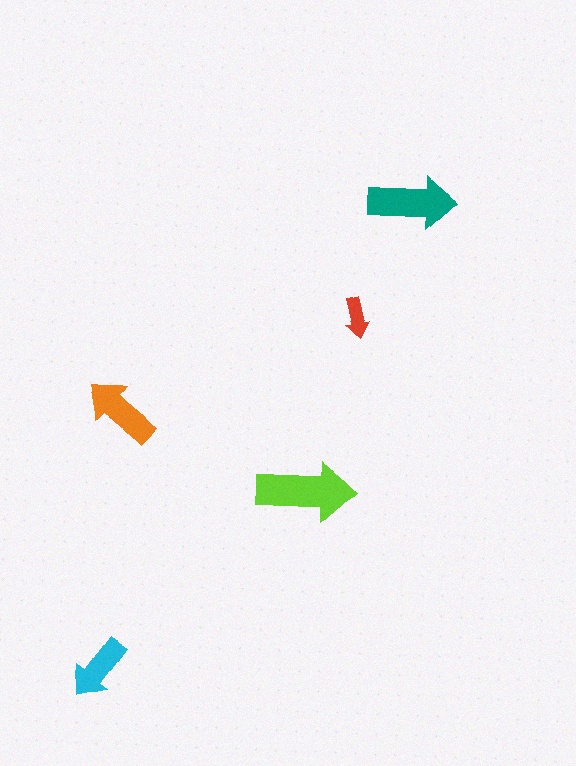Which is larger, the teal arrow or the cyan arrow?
The teal one.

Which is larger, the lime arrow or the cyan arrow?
The lime one.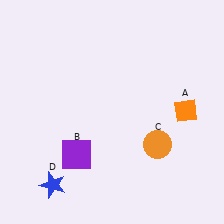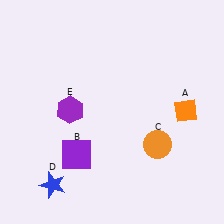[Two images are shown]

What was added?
A purple hexagon (E) was added in Image 2.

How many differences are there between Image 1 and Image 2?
There is 1 difference between the two images.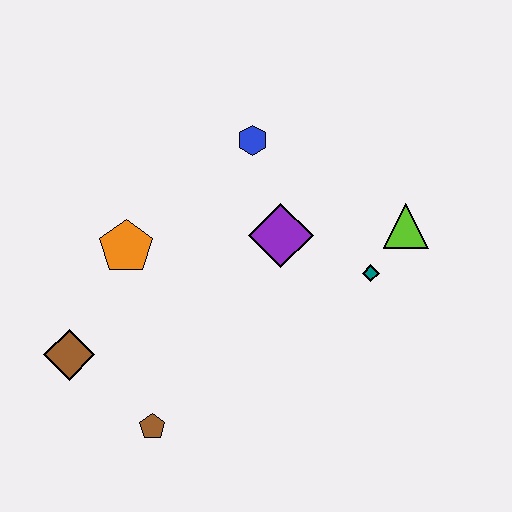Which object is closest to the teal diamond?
The lime triangle is closest to the teal diamond.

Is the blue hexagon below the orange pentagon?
No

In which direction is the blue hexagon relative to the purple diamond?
The blue hexagon is above the purple diamond.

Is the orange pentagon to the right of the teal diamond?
No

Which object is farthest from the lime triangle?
The brown diamond is farthest from the lime triangle.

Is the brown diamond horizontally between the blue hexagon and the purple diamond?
No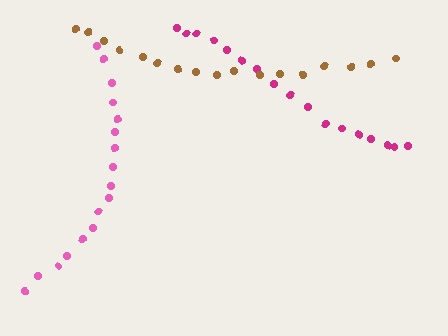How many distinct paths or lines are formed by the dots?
There are 3 distinct paths.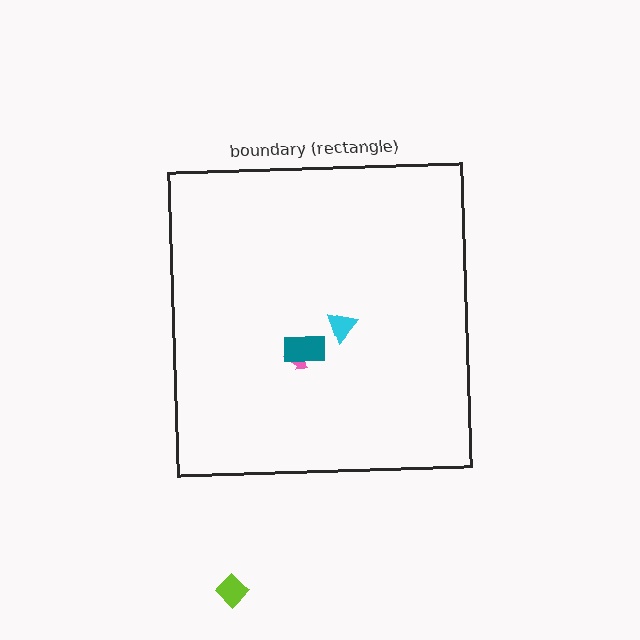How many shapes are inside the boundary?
3 inside, 1 outside.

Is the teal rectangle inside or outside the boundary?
Inside.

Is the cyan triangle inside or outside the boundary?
Inside.